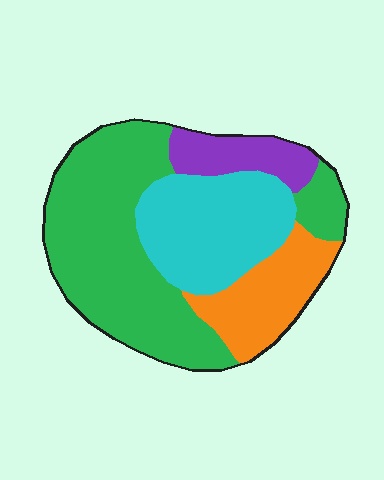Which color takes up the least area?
Purple, at roughly 10%.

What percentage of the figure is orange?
Orange covers roughly 15% of the figure.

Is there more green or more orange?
Green.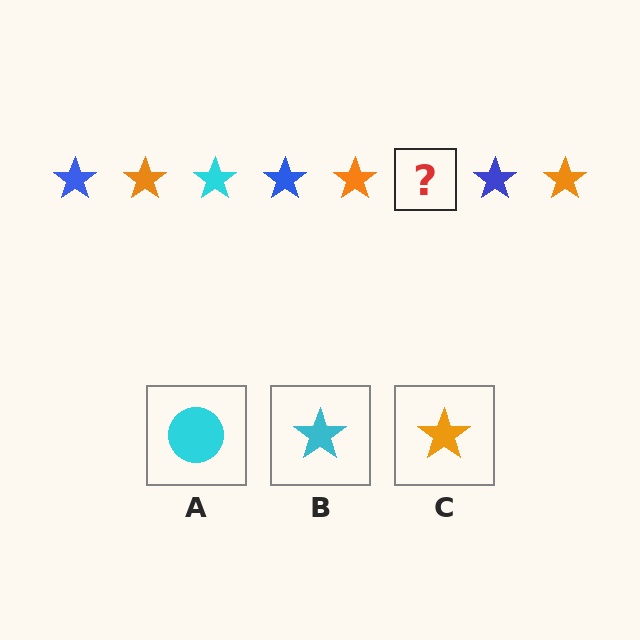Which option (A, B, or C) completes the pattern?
B.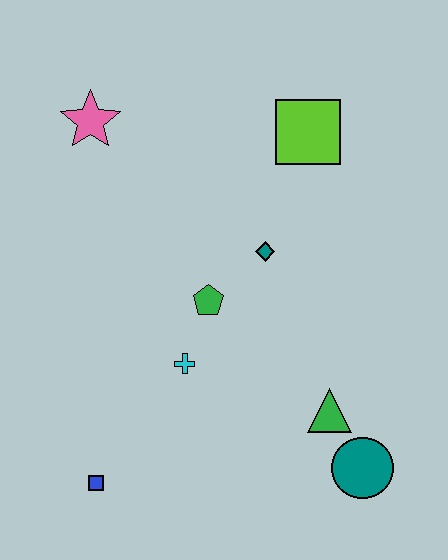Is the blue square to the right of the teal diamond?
No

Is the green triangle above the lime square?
No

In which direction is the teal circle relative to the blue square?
The teal circle is to the right of the blue square.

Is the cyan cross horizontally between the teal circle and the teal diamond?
No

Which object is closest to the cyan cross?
The green pentagon is closest to the cyan cross.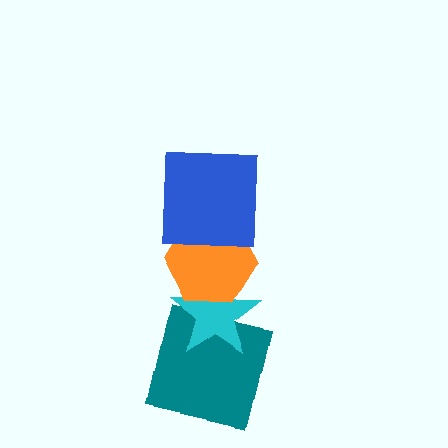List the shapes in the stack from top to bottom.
From top to bottom: the blue square, the orange hexagon, the cyan star, the teal square.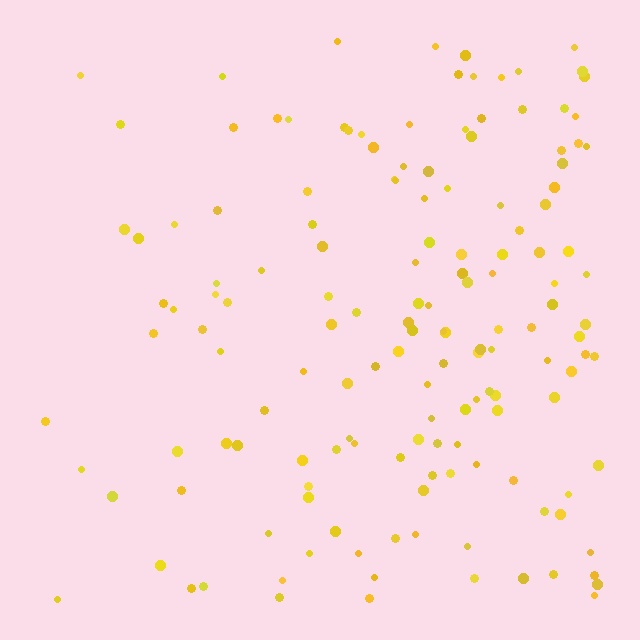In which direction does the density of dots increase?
From left to right, with the right side densest.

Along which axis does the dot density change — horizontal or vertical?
Horizontal.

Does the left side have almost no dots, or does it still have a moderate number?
Still a moderate number, just noticeably fewer than the right.